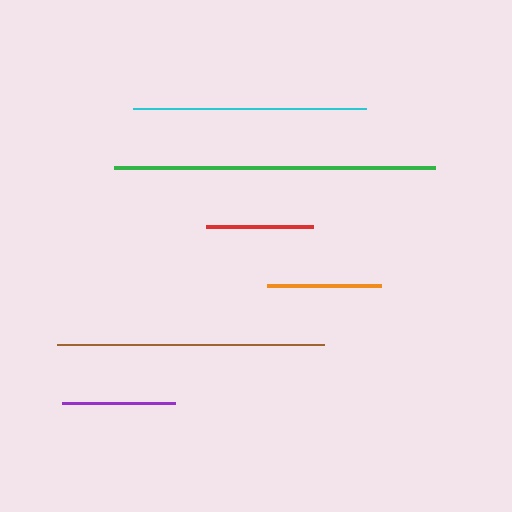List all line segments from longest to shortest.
From longest to shortest: green, brown, cyan, orange, purple, red.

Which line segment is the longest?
The green line is the longest at approximately 321 pixels.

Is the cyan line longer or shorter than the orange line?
The cyan line is longer than the orange line.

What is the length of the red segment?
The red segment is approximately 107 pixels long.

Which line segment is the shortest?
The red line is the shortest at approximately 107 pixels.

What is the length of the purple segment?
The purple segment is approximately 113 pixels long.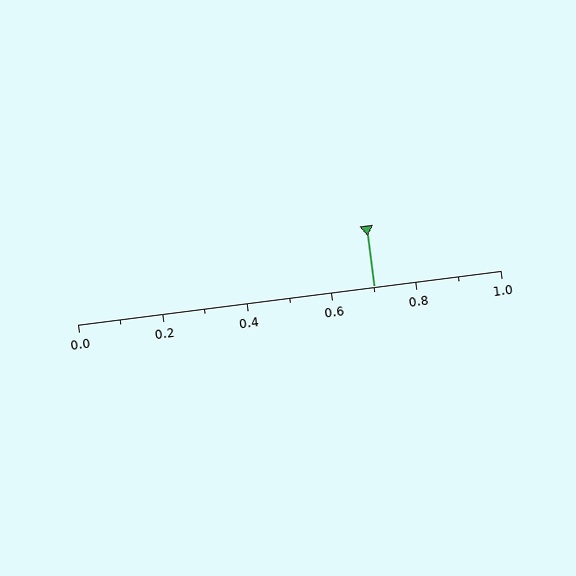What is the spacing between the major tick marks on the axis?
The major ticks are spaced 0.2 apart.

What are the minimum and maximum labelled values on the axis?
The axis runs from 0.0 to 1.0.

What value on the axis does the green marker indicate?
The marker indicates approximately 0.7.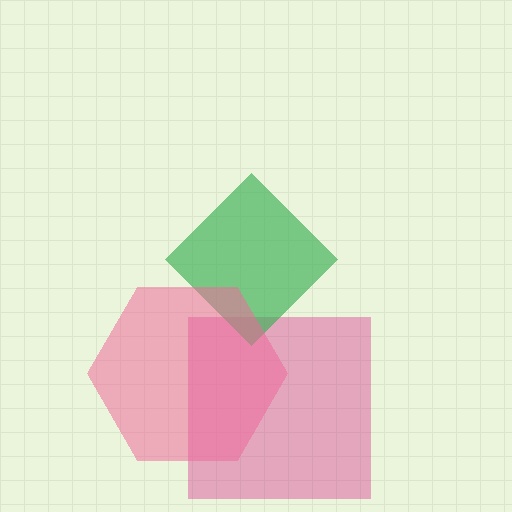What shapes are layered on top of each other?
The layered shapes are: a magenta square, a green diamond, a pink hexagon.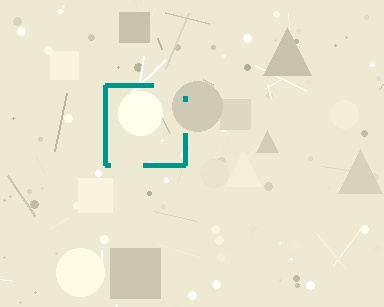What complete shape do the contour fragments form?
The contour fragments form a square.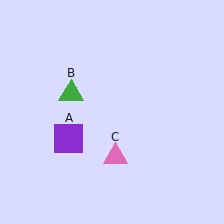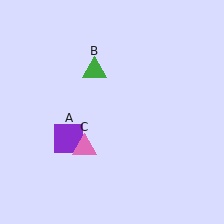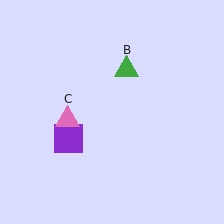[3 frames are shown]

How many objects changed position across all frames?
2 objects changed position: green triangle (object B), pink triangle (object C).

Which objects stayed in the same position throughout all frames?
Purple square (object A) remained stationary.